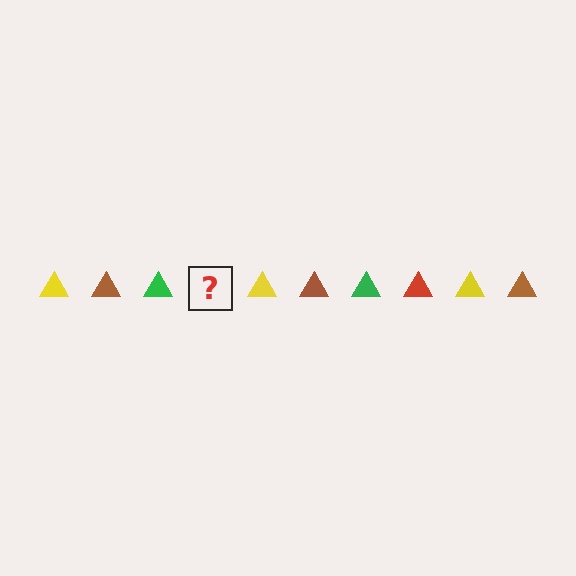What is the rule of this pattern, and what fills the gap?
The rule is that the pattern cycles through yellow, brown, green, red triangles. The gap should be filled with a red triangle.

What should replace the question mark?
The question mark should be replaced with a red triangle.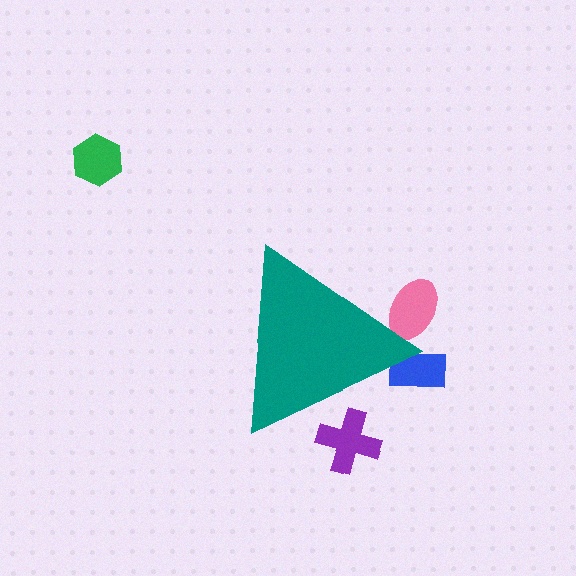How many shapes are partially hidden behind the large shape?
3 shapes are partially hidden.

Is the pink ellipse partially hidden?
Yes, the pink ellipse is partially hidden behind the teal triangle.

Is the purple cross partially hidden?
Yes, the purple cross is partially hidden behind the teal triangle.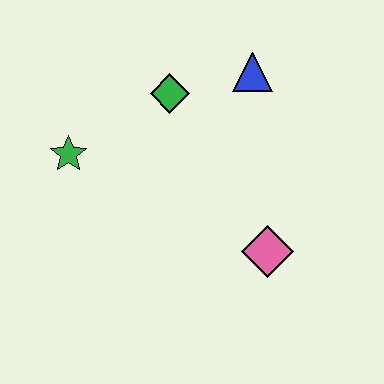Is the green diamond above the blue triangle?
No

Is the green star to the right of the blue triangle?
No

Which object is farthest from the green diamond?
The pink diamond is farthest from the green diamond.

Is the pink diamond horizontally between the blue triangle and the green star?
No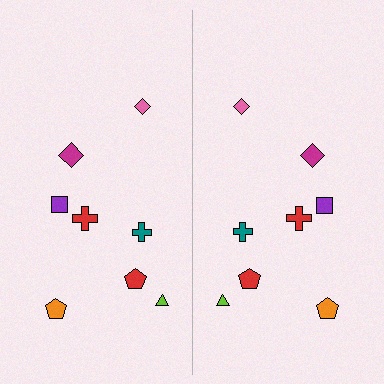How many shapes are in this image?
There are 16 shapes in this image.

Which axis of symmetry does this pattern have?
The pattern has a vertical axis of symmetry running through the center of the image.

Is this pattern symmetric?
Yes, this pattern has bilateral (reflection) symmetry.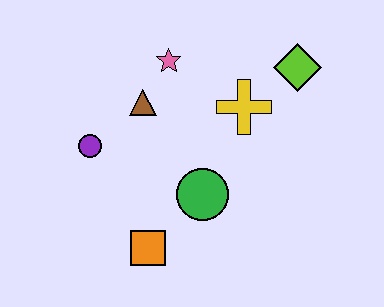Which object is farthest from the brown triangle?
The lime diamond is farthest from the brown triangle.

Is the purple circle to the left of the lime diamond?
Yes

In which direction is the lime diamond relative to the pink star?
The lime diamond is to the right of the pink star.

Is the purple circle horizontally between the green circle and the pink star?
No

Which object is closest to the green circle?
The orange square is closest to the green circle.